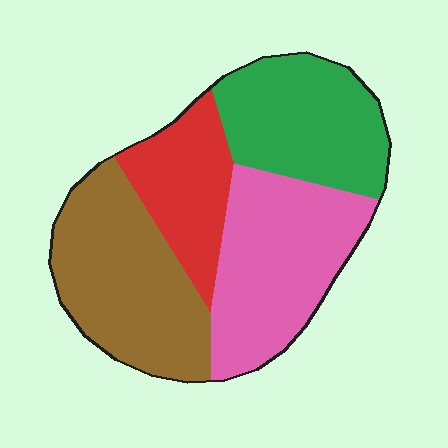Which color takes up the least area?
Red, at roughly 15%.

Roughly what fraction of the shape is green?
Green takes up about one quarter (1/4) of the shape.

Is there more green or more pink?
Pink.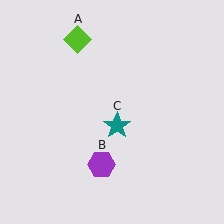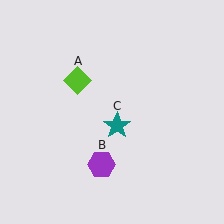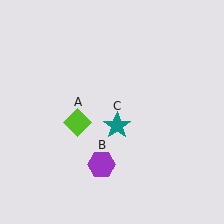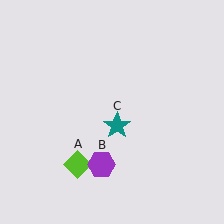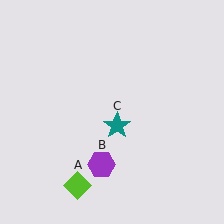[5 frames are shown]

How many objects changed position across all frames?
1 object changed position: lime diamond (object A).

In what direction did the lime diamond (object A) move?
The lime diamond (object A) moved down.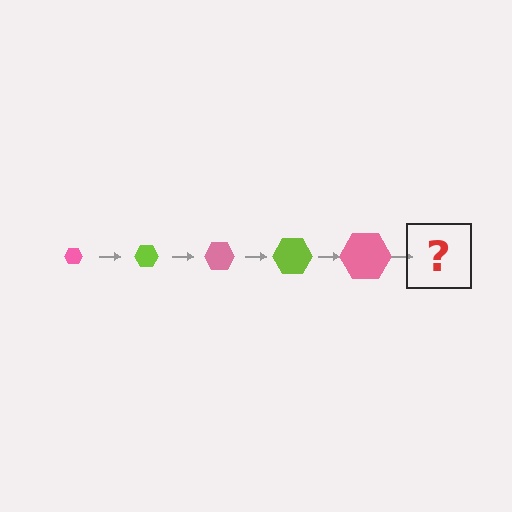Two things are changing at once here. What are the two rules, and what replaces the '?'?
The two rules are that the hexagon grows larger each step and the color cycles through pink and lime. The '?' should be a lime hexagon, larger than the previous one.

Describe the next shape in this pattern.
It should be a lime hexagon, larger than the previous one.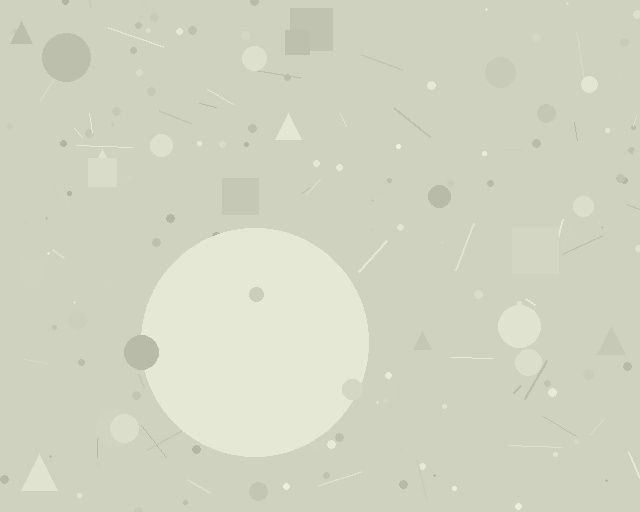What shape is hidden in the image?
A circle is hidden in the image.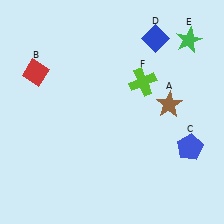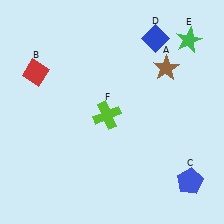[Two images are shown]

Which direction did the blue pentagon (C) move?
The blue pentagon (C) moved down.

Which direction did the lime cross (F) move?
The lime cross (F) moved left.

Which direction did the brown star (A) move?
The brown star (A) moved up.